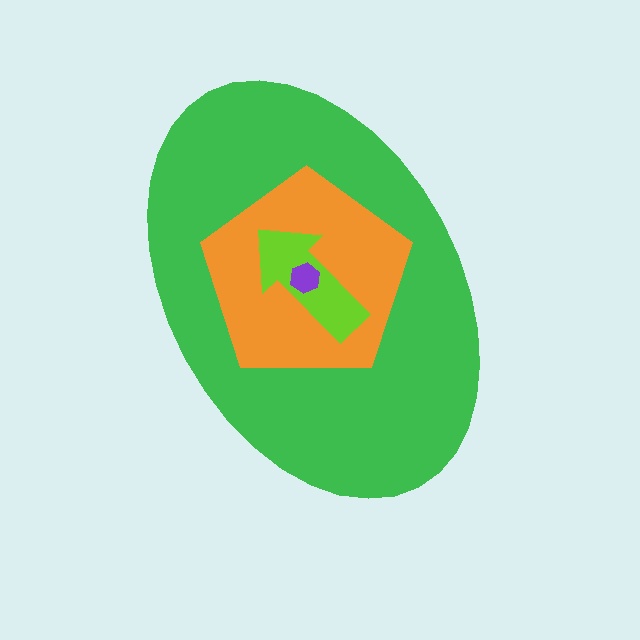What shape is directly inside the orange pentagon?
The lime arrow.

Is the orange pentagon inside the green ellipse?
Yes.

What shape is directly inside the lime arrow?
The purple hexagon.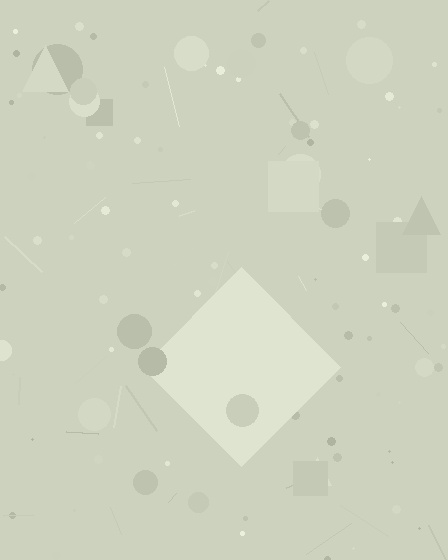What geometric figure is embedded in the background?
A diamond is embedded in the background.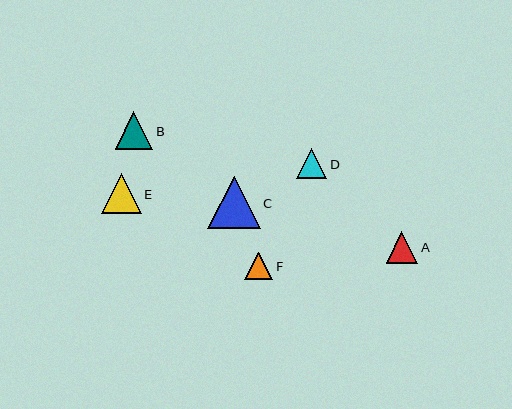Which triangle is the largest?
Triangle C is the largest with a size of approximately 52 pixels.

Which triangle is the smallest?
Triangle F is the smallest with a size of approximately 28 pixels.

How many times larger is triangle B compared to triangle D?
Triangle B is approximately 1.2 times the size of triangle D.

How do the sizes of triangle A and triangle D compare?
Triangle A and triangle D are approximately the same size.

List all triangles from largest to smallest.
From largest to smallest: C, E, B, A, D, F.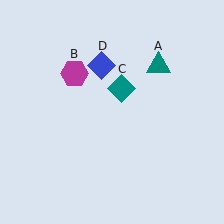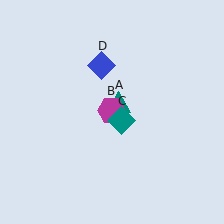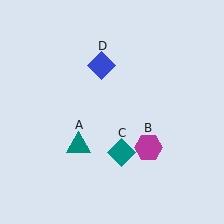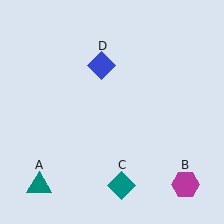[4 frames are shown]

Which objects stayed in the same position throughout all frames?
Blue diamond (object D) remained stationary.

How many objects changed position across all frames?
3 objects changed position: teal triangle (object A), magenta hexagon (object B), teal diamond (object C).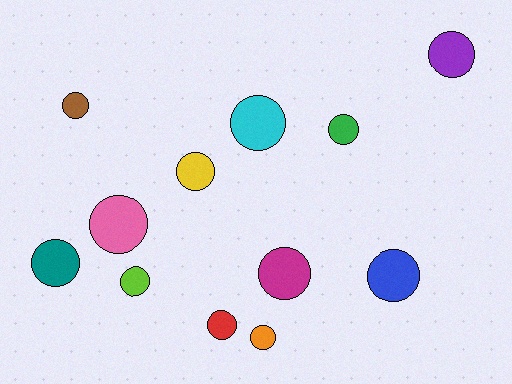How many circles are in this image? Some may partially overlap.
There are 12 circles.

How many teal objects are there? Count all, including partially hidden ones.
There is 1 teal object.